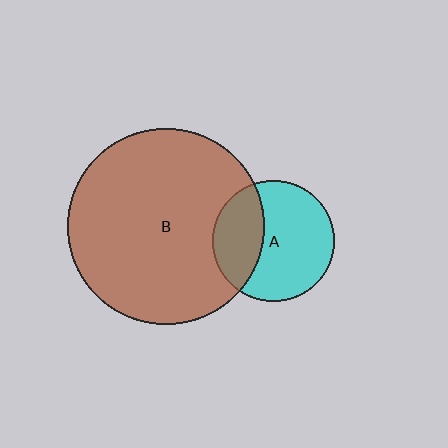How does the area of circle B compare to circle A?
Approximately 2.6 times.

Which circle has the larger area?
Circle B (brown).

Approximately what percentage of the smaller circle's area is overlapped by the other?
Approximately 35%.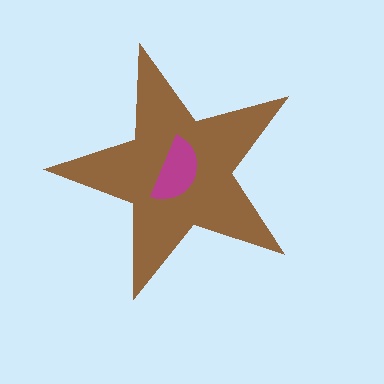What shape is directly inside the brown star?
The magenta semicircle.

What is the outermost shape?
The brown star.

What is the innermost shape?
The magenta semicircle.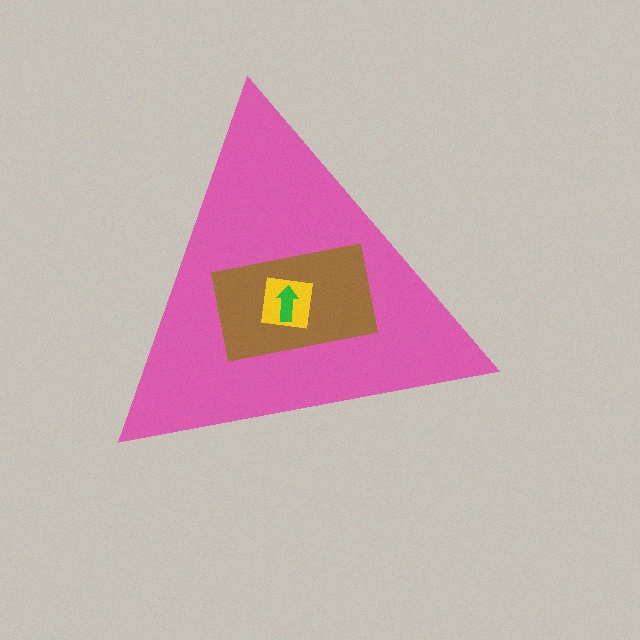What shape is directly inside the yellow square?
The green arrow.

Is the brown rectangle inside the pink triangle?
Yes.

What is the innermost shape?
The green arrow.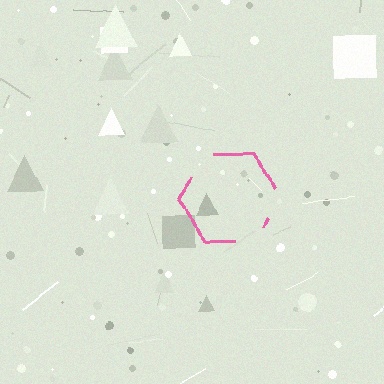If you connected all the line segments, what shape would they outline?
They would outline a hexagon.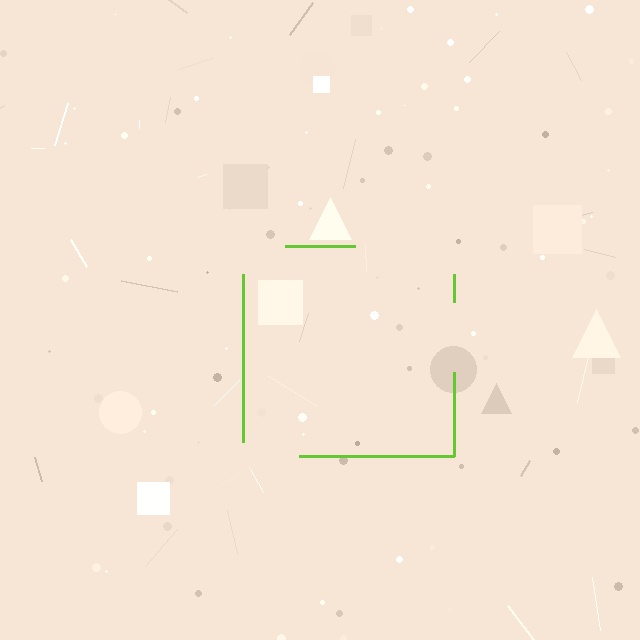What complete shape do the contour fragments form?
The contour fragments form a square.